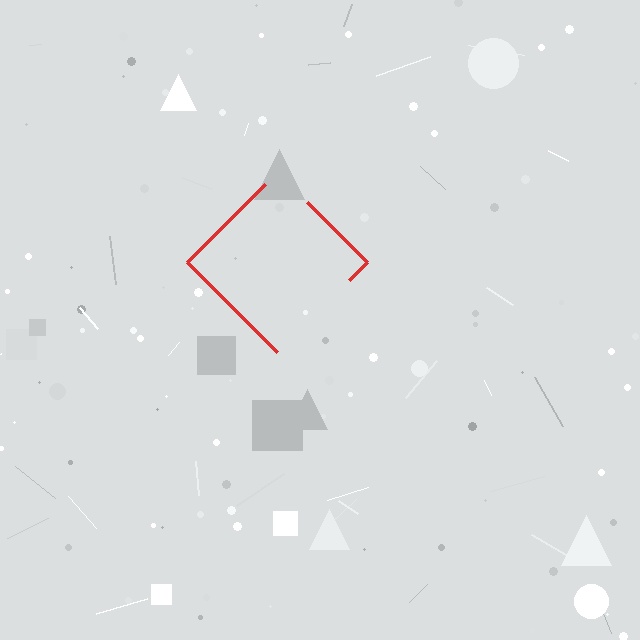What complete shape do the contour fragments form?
The contour fragments form a diamond.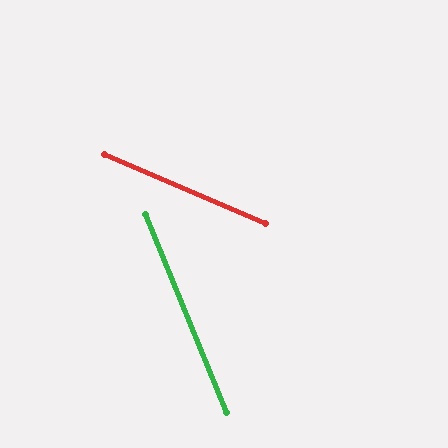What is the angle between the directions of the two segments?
Approximately 44 degrees.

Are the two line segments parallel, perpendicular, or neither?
Neither parallel nor perpendicular — they differ by about 44°.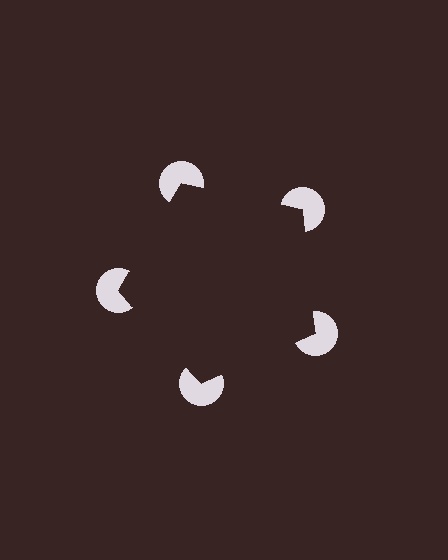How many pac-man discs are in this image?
There are 5 — one at each vertex of the illusory pentagon.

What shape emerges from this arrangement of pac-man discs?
An illusory pentagon — its edges are inferred from the aligned wedge cuts in the pac-man discs, not physically drawn.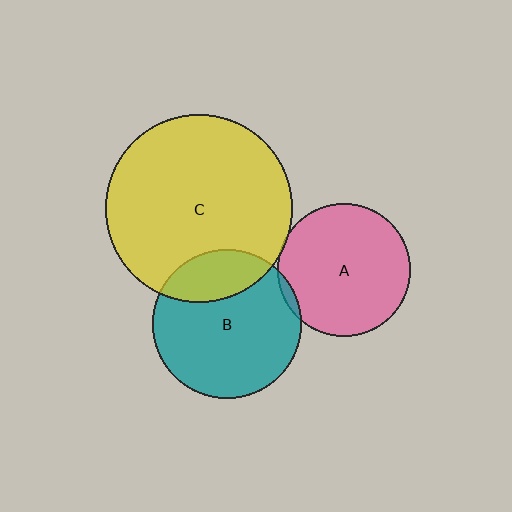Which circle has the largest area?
Circle C (yellow).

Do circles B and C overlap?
Yes.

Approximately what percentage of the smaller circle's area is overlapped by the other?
Approximately 25%.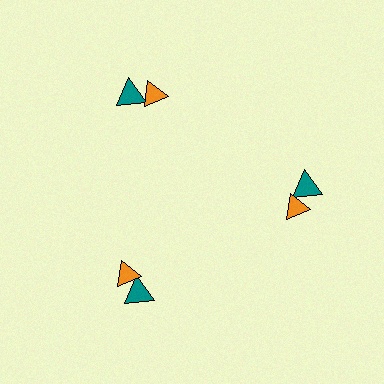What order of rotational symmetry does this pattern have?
This pattern has 3-fold rotational symmetry.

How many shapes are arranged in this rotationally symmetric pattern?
There are 6 shapes, arranged in 3 groups of 2.